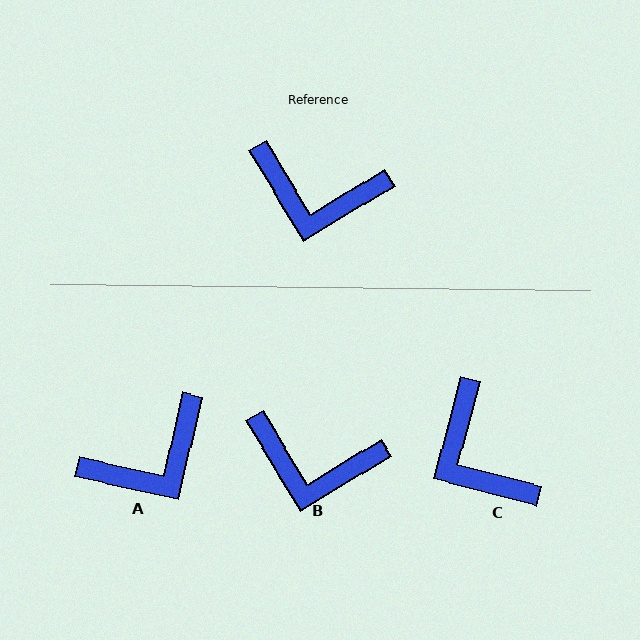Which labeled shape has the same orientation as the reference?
B.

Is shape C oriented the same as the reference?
No, it is off by about 46 degrees.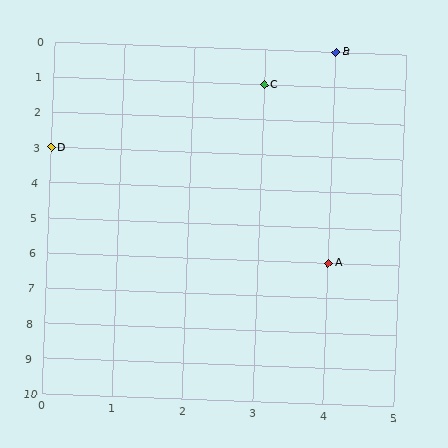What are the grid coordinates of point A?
Point A is at grid coordinates (4, 6).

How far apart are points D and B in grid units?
Points D and B are 4 columns and 3 rows apart (about 5.0 grid units diagonally).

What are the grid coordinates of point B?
Point B is at grid coordinates (4, 0).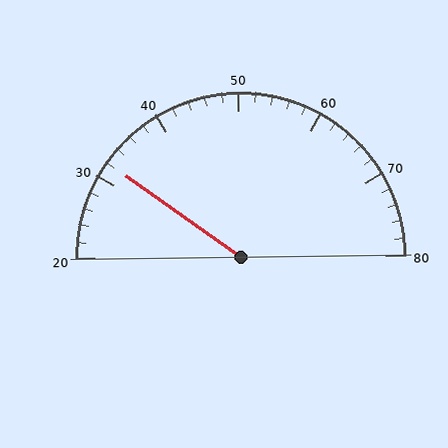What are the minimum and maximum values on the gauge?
The gauge ranges from 20 to 80.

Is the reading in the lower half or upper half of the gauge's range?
The reading is in the lower half of the range (20 to 80).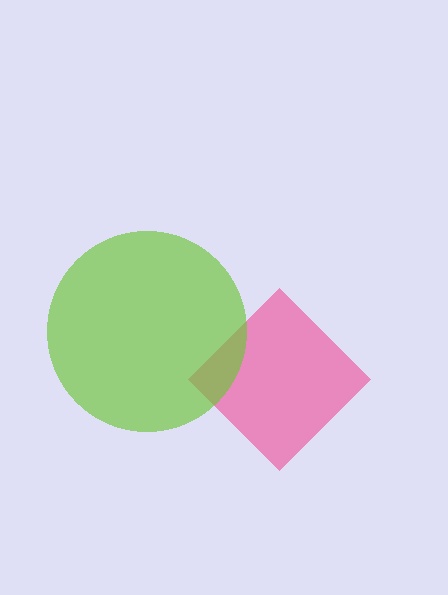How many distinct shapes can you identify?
There are 2 distinct shapes: a pink diamond, a lime circle.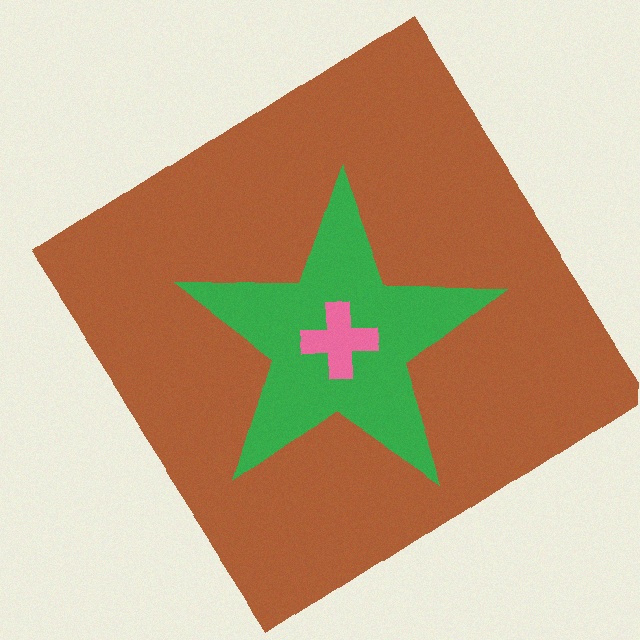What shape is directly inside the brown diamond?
The green star.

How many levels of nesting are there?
3.